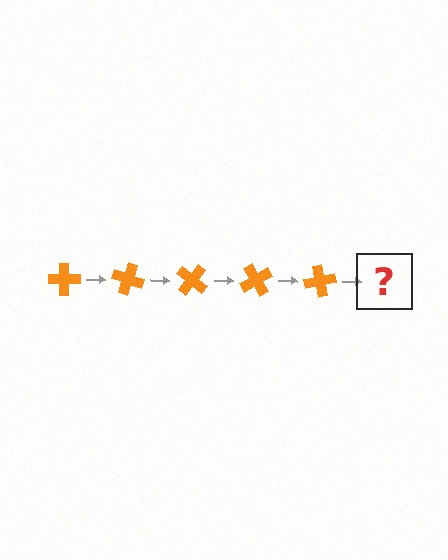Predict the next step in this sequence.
The next step is an orange cross rotated 100 degrees.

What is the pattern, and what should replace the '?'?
The pattern is that the cross rotates 20 degrees each step. The '?' should be an orange cross rotated 100 degrees.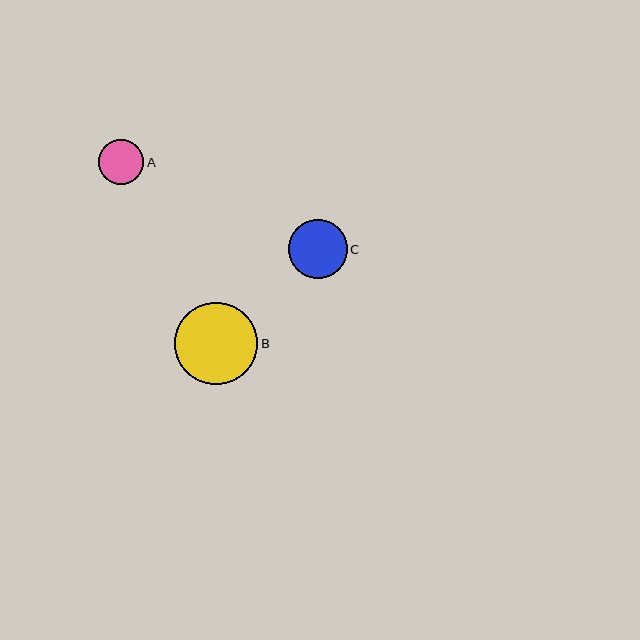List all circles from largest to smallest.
From largest to smallest: B, C, A.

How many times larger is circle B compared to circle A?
Circle B is approximately 1.8 times the size of circle A.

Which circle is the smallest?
Circle A is the smallest with a size of approximately 45 pixels.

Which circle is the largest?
Circle B is the largest with a size of approximately 83 pixels.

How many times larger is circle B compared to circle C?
Circle B is approximately 1.4 times the size of circle C.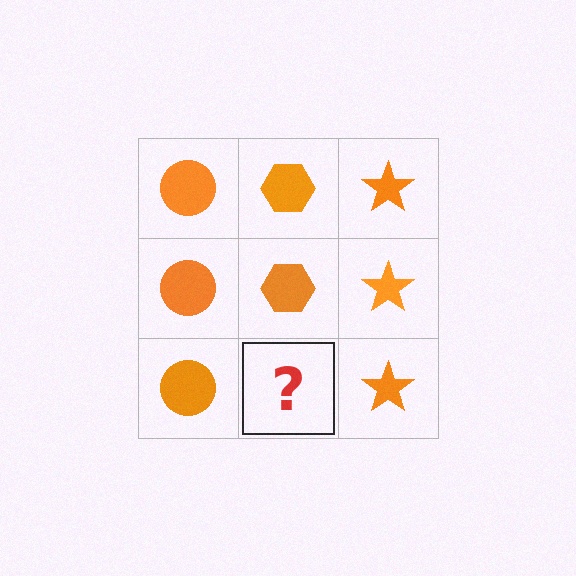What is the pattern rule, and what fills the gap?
The rule is that each column has a consistent shape. The gap should be filled with an orange hexagon.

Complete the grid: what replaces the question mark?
The question mark should be replaced with an orange hexagon.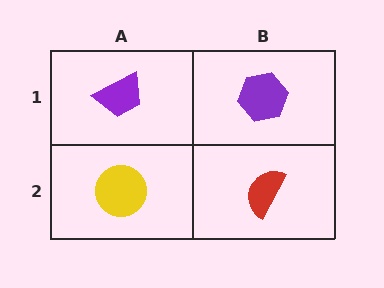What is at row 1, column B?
A purple hexagon.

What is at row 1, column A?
A purple trapezoid.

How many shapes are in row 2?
2 shapes.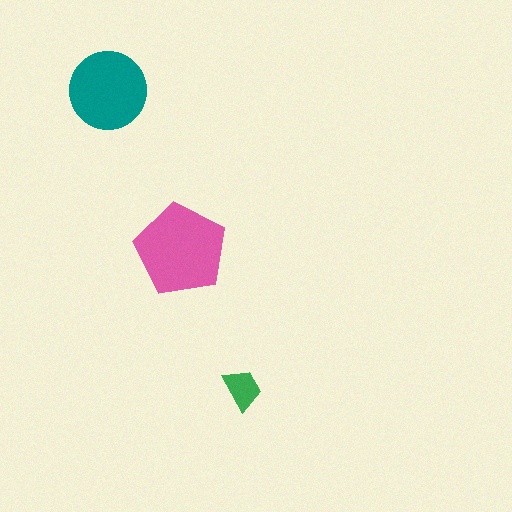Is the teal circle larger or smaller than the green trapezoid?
Larger.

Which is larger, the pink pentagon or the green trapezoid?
The pink pentagon.